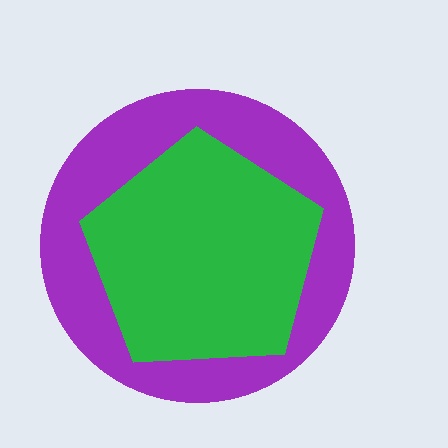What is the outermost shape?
The purple circle.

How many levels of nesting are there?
2.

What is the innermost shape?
The green pentagon.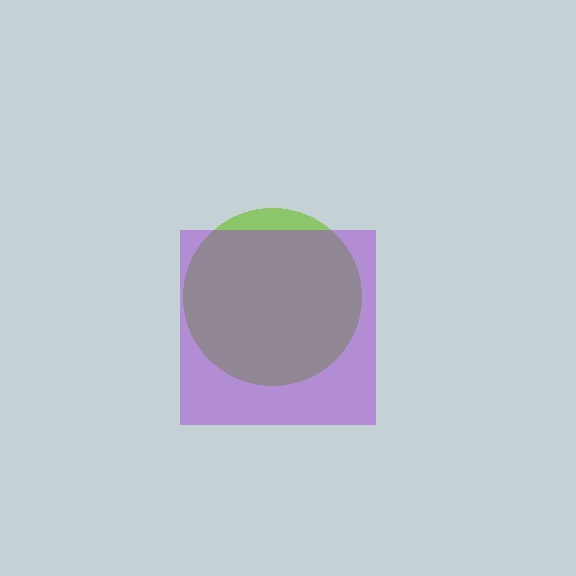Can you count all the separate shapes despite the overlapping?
Yes, there are 2 separate shapes.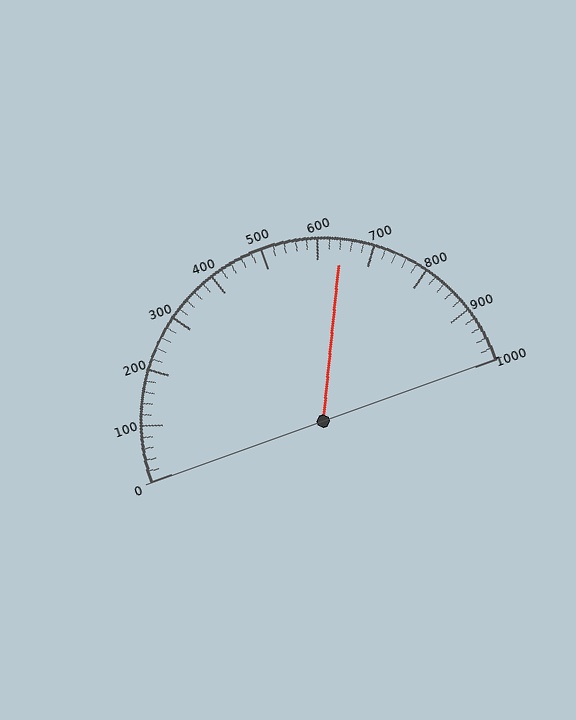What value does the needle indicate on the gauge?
The needle indicates approximately 640.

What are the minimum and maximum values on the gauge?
The gauge ranges from 0 to 1000.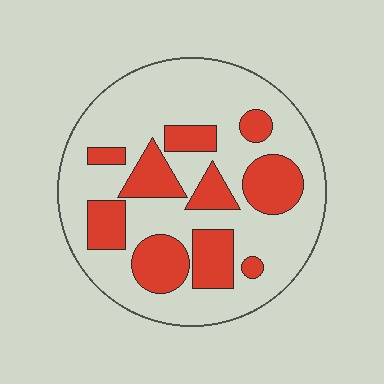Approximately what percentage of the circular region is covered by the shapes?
Approximately 30%.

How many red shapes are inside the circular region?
10.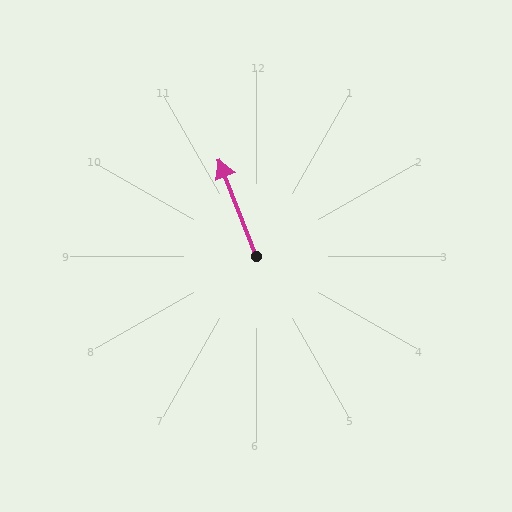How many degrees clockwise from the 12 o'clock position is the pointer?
Approximately 339 degrees.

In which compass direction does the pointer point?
North.